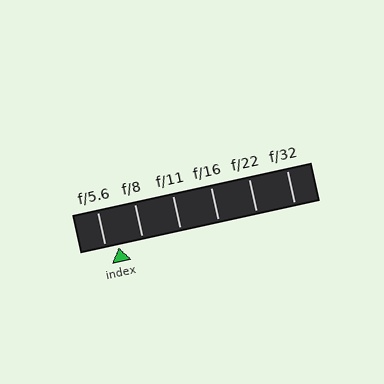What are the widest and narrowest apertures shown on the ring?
The widest aperture shown is f/5.6 and the narrowest is f/32.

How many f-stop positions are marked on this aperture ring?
There are 6 f-stop positions marked.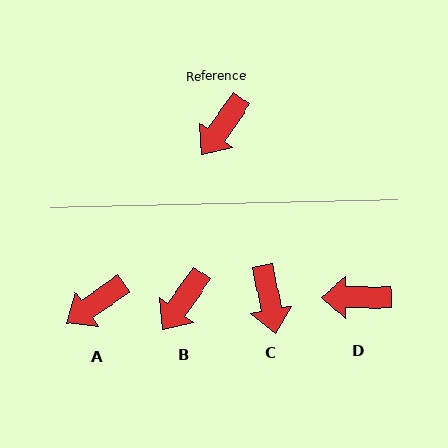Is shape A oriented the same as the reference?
No, it is off by about 20 degrees.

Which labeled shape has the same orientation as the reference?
B.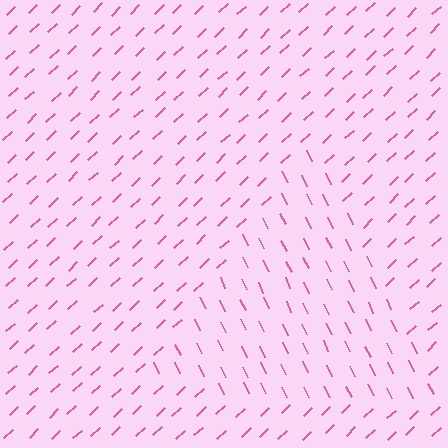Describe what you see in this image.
The image is filled with small pink line segments. A triangle region in the image has lines oriented differently from the surrounding lines, creating a visible texture boundary.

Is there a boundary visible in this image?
Yes, there is a texture boundary formed by a change in line orientation.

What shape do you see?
I see a triangle.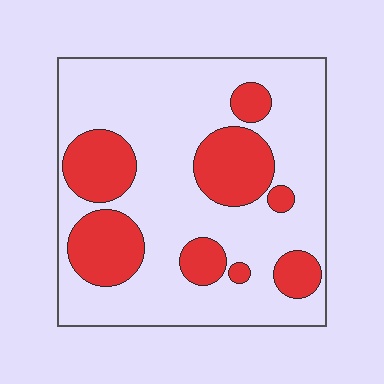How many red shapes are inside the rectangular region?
8.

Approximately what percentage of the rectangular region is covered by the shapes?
Approximately 30%.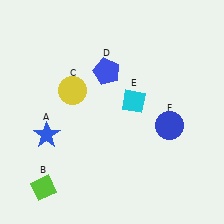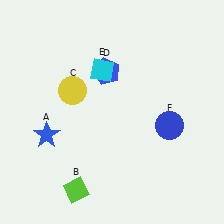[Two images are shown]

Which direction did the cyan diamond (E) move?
The cyan diamond (E) moved left.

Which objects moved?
The objects that moved are: the lime diamond (B), the cyan diamond (E).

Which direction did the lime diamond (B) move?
The lime diamond (B) moved right.